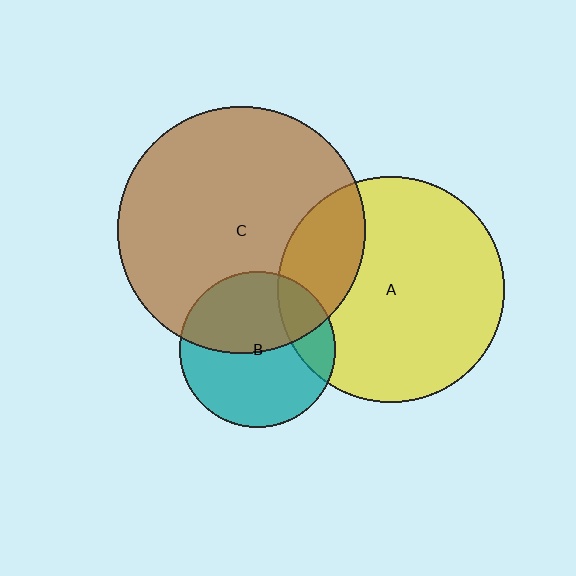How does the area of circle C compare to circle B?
Approximately 2.5 times.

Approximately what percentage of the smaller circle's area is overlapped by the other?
Approximately 45%.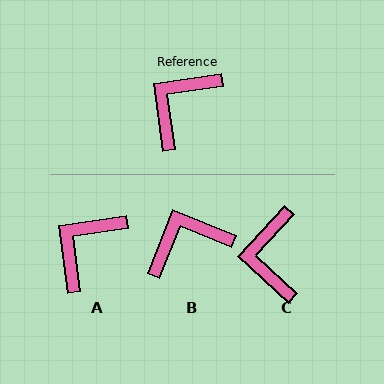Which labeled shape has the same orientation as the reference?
A.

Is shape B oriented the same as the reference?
No, it is off by about 30 degrees.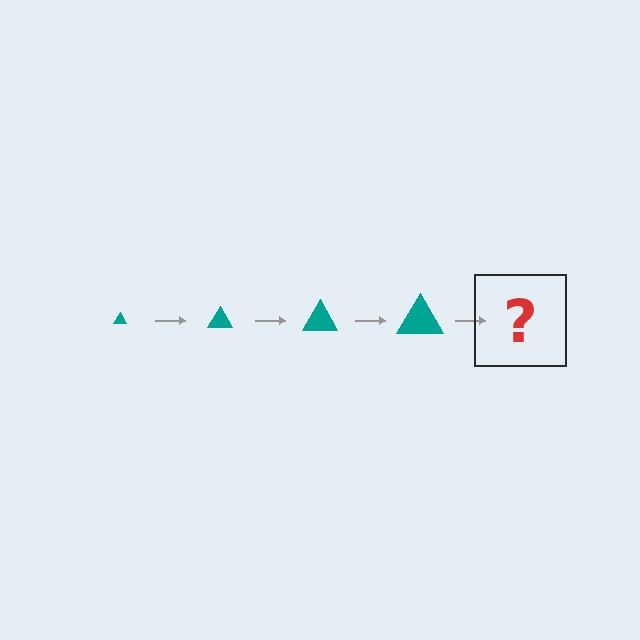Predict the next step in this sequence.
The next step is a teal triangle, larger than the previous one.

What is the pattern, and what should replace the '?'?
The pattern is that the triangle gets progressively larger each step. The '?' should be a teal triangle, larger than the previous one.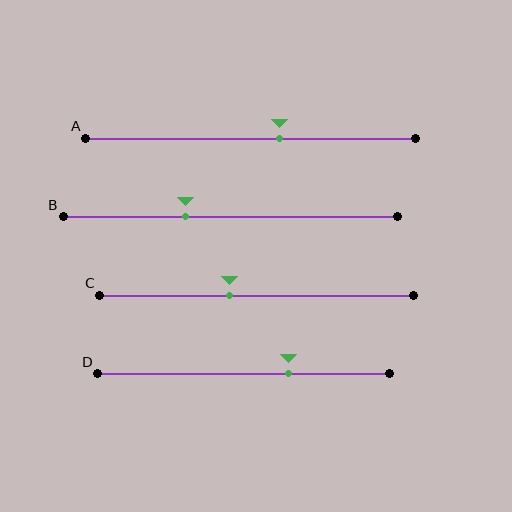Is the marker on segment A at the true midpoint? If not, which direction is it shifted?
No, the marker on segment A is shifted to the right by about 9% of the segment length.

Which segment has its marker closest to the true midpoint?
Segment A has its marker closest to the true midpoint.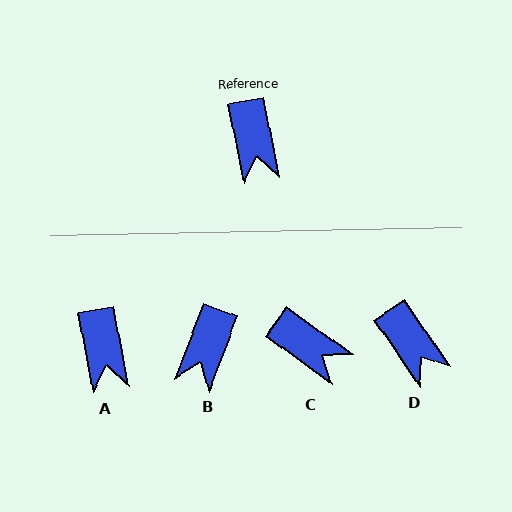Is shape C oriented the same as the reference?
No, it is off by about 43 degrees.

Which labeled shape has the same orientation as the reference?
A.